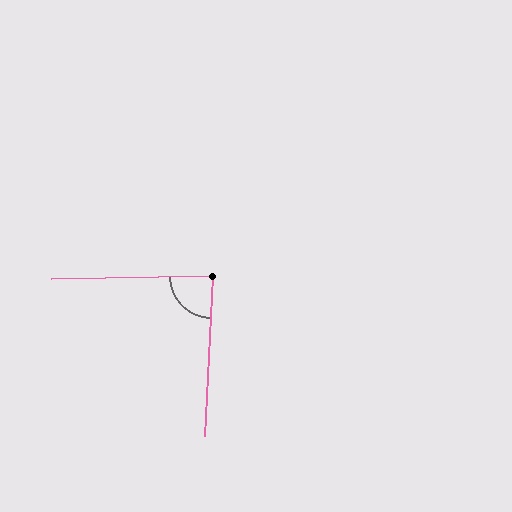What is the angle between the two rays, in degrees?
Approximately 86 degrees.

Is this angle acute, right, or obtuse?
It is approximately a right angle.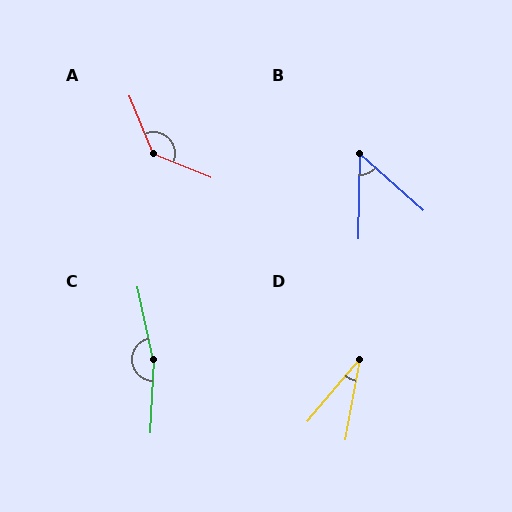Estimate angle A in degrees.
Approximately 135 degrees.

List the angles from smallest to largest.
D (30°), B (49°), A (135°), C (166°).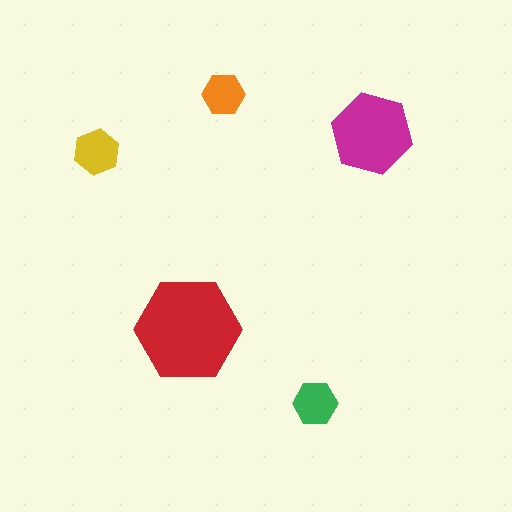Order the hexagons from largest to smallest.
the red one, the magenta one, the yellow one, the green one, the orange one.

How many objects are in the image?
There are 5 objects in the image.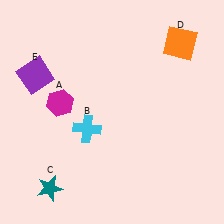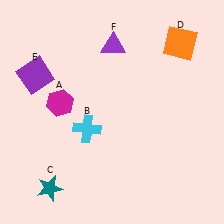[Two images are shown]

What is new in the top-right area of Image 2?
A purple triangle (F) was added in the top-right area of Image 2.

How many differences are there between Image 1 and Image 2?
There is 1 difference between the two images.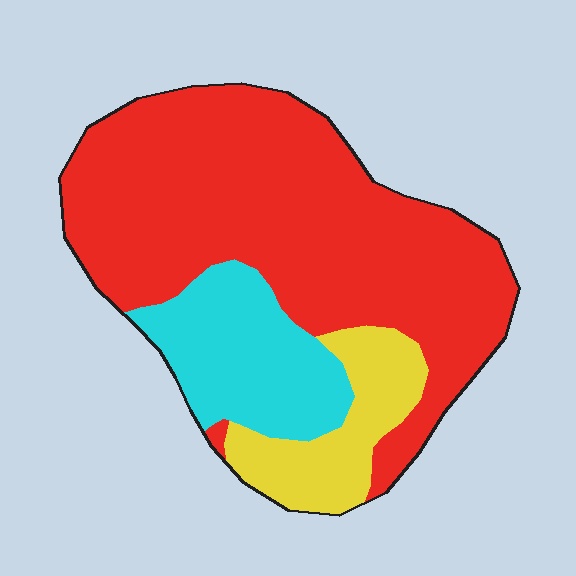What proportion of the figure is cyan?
Cyan takes up about one fifth (1/5) of the figure.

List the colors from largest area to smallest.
From largest to smallest: red, cyan, yellow.